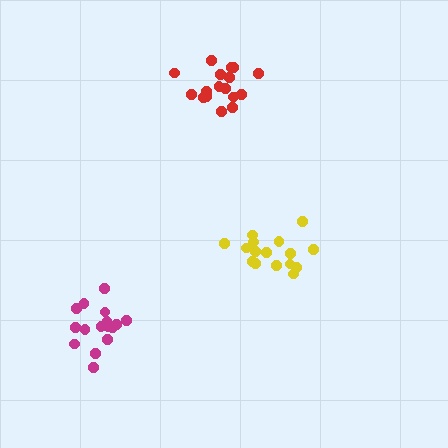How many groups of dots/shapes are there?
There are 3 groups.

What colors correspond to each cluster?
The clusters are colored: magenta, yellow, red.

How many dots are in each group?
Group 1: 18 dots, Group 2: 16 dots, Group 3: 17 dots (51 total).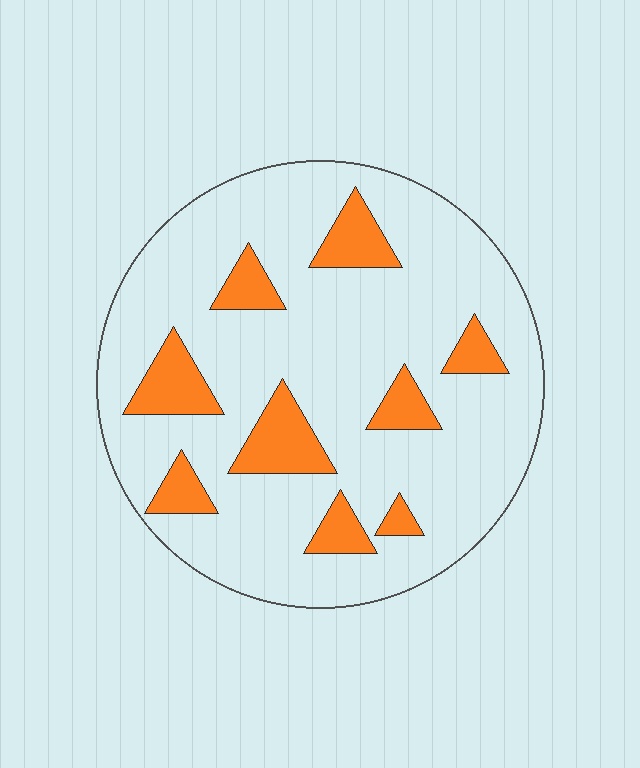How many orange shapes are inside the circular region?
9.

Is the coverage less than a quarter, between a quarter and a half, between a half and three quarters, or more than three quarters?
Less than a quarter.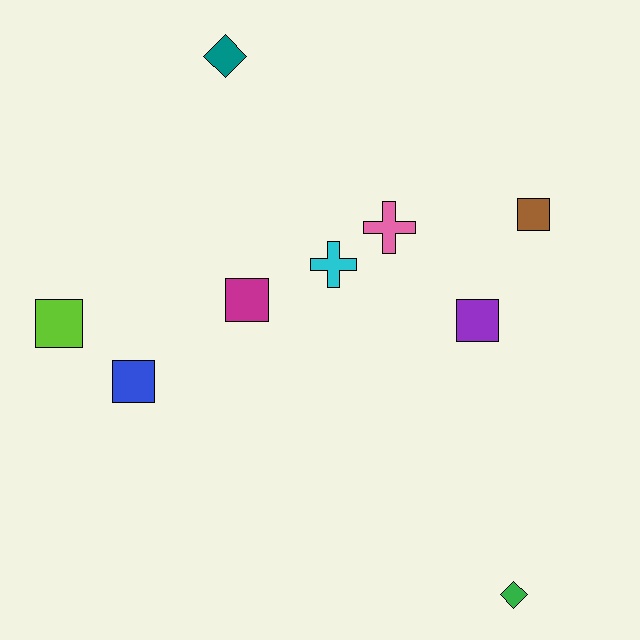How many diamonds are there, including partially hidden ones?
There are 2 diamonds.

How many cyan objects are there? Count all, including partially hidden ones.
There is 1 cyan object.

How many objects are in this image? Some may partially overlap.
There are 9 objects.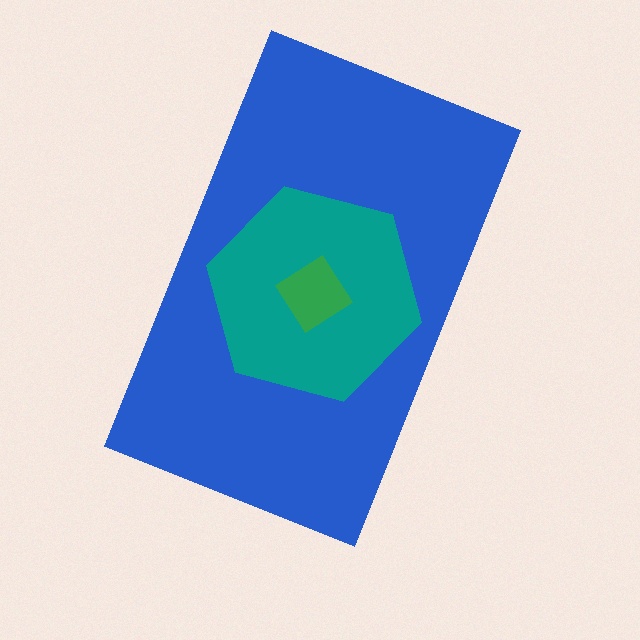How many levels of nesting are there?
3.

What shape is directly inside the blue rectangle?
The teal hexagon.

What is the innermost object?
The green diamond.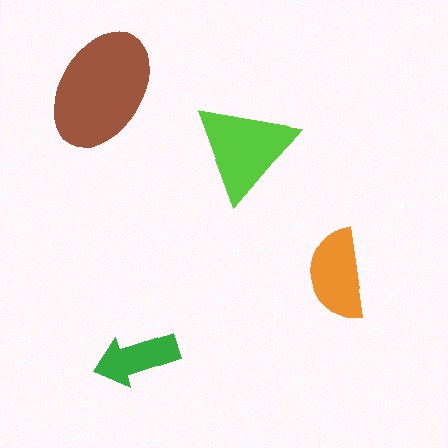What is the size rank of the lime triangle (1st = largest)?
2nd.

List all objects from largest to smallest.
The brown ellipse, the lime triangle, the orange semicircle, the green arrow.